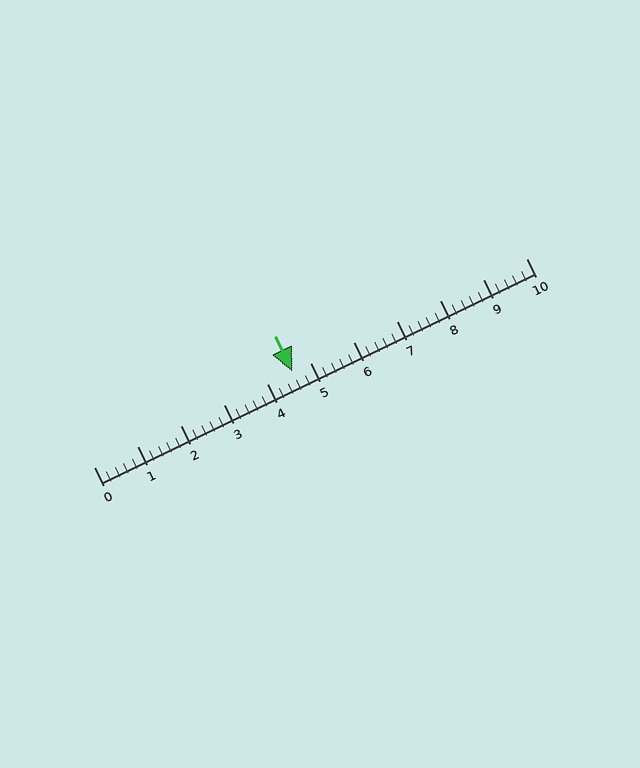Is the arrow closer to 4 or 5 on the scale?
The arrow is closer to 5.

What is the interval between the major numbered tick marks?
The major tick marks are spaced 1 units apart.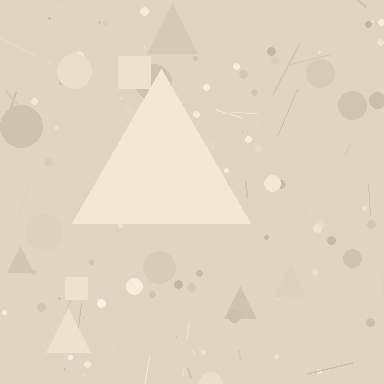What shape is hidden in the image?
A triangle is hidden in the image.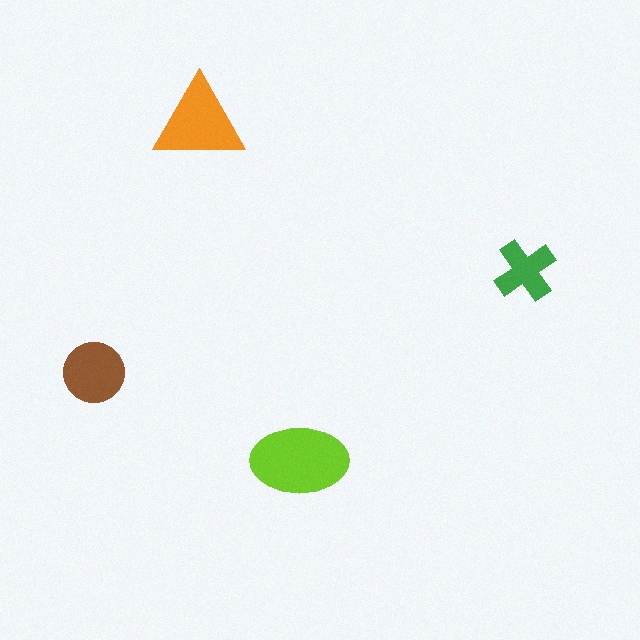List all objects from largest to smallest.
The lime ellipse, the orange triangle, the brown circle, the green cross.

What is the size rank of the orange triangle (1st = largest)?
2nd.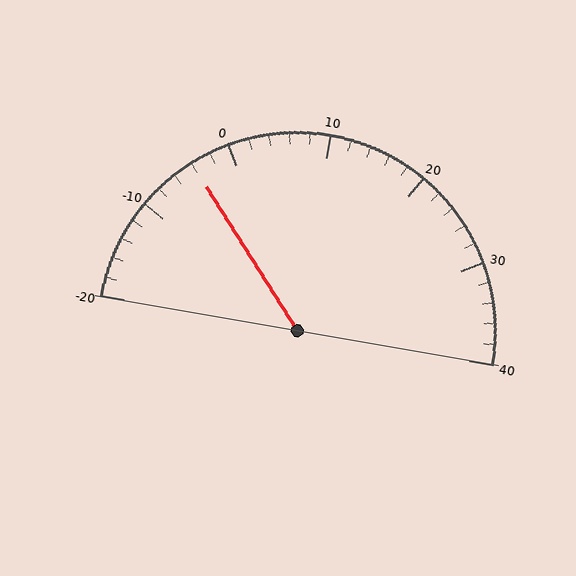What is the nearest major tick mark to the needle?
The nearest major tick mark is 0.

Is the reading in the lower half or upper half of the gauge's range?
The reading is in the lower half of the range (-20 to 40).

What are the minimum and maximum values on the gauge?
The gauge ranges from -20 to 40.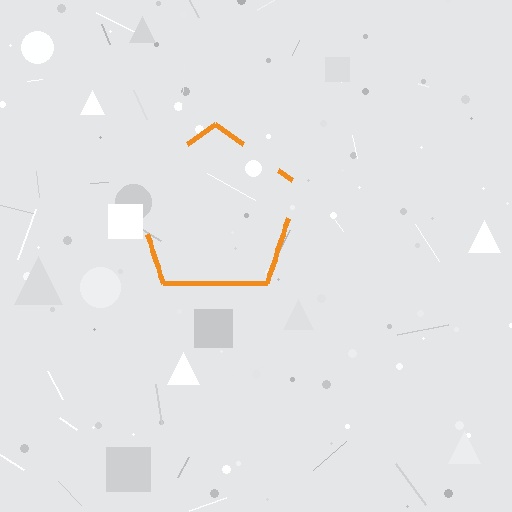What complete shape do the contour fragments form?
The contour fragments form a pentagon.